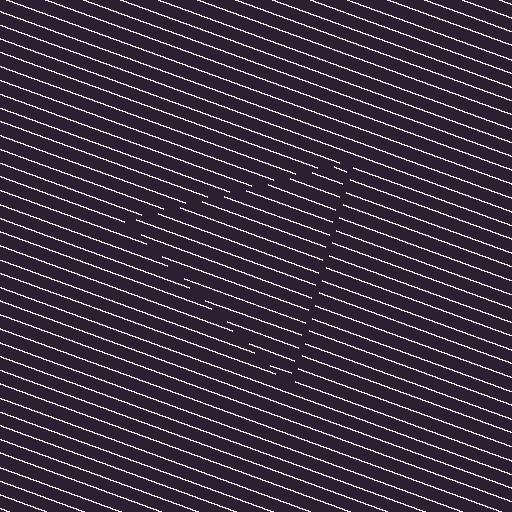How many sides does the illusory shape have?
3 sides — the line-ends trace a triangle.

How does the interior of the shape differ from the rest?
The interior of the shape contains the same grating, shifted by half a period — the contour is defined by the phase discontinuity where line-ends from the inner and outer gratings abut.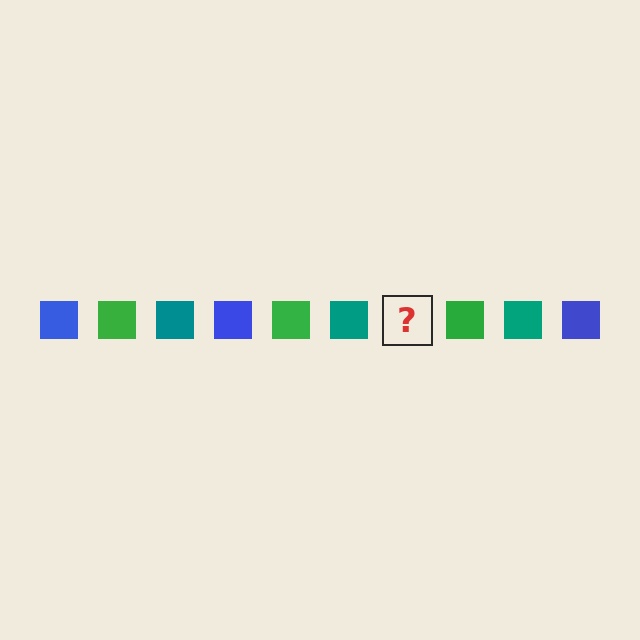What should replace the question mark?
The question mark should be replaced with a blue square.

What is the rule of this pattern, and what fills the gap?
The rule is that the pattern cycles through blue, green, teal squares. The gap should be filled with a blue square.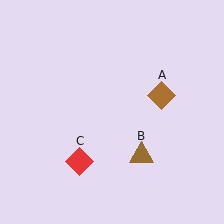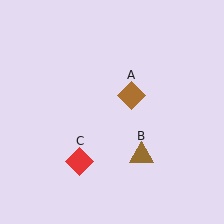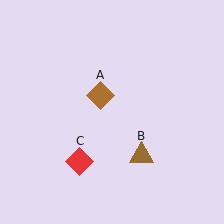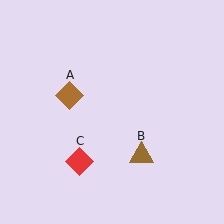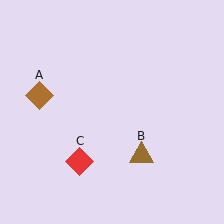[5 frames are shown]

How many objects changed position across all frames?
1 object changed position: brown diamond (object A).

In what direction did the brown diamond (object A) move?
The brown diamond (object A) moved left.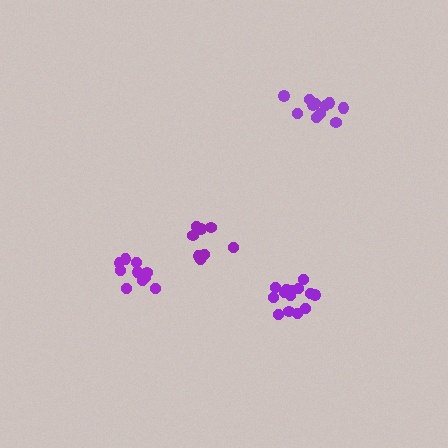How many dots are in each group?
Group 1: 14 dots, Group 2: 11 dots, Group 3: 8 dots, Group 4: 10 dots (43 total).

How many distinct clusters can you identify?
There are 4 distinct clusters.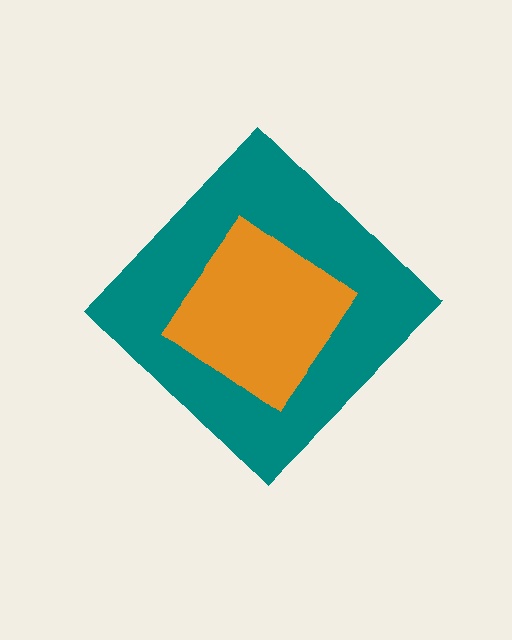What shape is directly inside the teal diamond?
The orange diamond.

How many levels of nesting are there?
2.